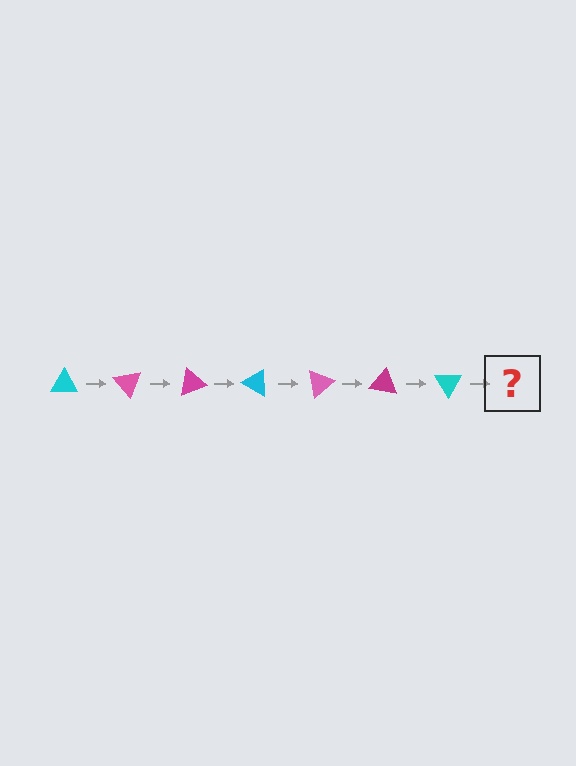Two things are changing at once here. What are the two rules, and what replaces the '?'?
The two rules are that it rotates 50 degrees each step and the color cycles through cyan, pink, and magenta. The '?' should be a pink triangle, rotated 350 degrees from the start.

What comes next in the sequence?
The next element should be a pink triangle, rotated 350 degrees from the start.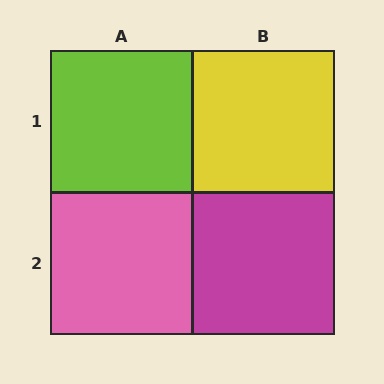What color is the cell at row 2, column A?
Pink.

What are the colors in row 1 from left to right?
Lime, yellow.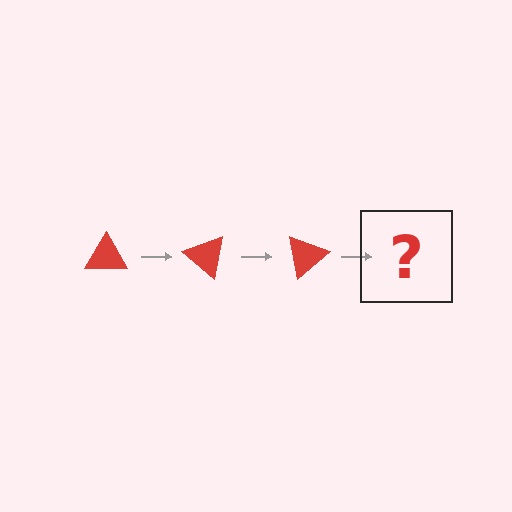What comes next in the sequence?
The next element should be a red triangle rotated 120 degrees.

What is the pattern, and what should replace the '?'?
The pattern is that the triangle rotates 40 degrees each step. The '?' should be a red triangle rotated 120 degrees.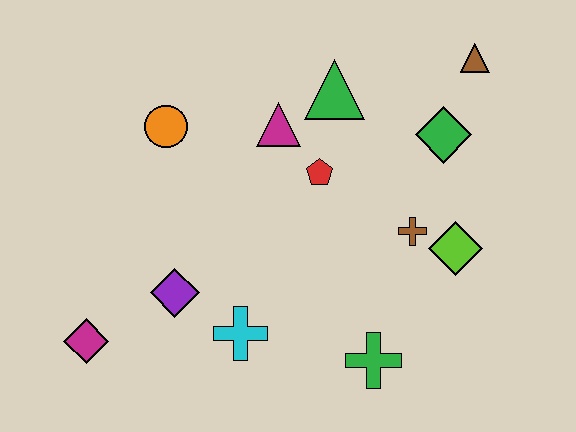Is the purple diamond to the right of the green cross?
No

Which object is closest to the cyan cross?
The purple diamond is closest to the cyan cross.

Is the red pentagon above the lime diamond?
Yes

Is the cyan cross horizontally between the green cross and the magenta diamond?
Yes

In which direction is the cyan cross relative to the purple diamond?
The cyan cross is to the right of the purple diamond.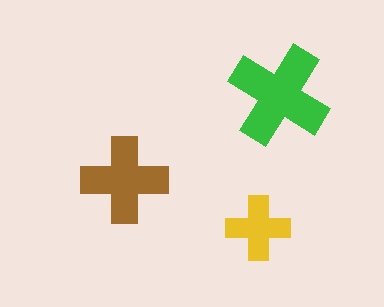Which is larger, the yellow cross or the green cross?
The green one.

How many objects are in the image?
There are 3 objects in the image.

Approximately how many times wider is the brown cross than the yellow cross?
About 1.5 times wider.